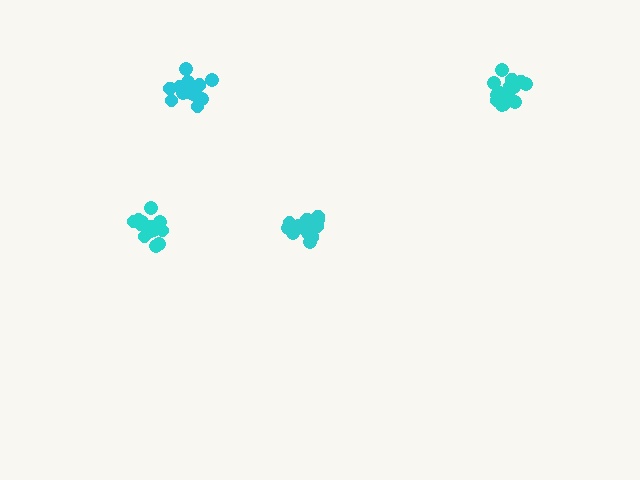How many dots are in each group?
Group 1: 13 dots, Group 2: 16 dots, Group 3: 19 dots, Group 4: 16 dots (64 total).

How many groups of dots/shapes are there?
There are 4 groups.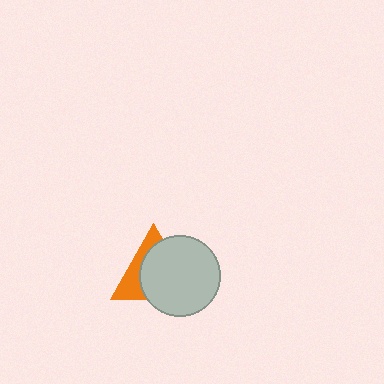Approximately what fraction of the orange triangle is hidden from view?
Roughly 65% of the orange triangle is hidden behind the light gray circle.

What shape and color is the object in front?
The object in front is a light gray circle.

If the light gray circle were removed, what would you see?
You would see the complete orange triangle.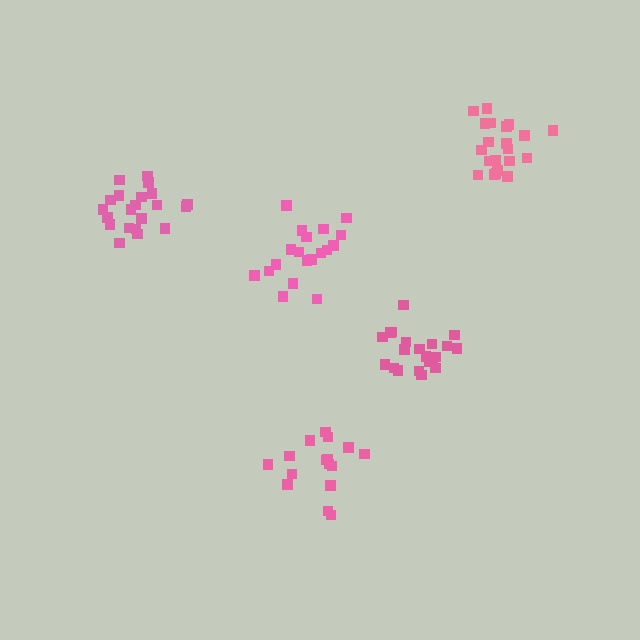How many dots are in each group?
Group 1: 21 dots, Group 2: 19 dots, Group 3: 16 dots, Group 4: 21 dots, Group 5: 21 dots (98 total).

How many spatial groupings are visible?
There are 5 spatial groupings.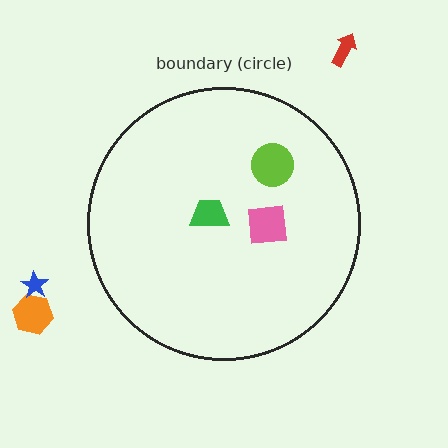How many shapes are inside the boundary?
3 inside, 3 outside.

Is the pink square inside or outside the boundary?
Inside.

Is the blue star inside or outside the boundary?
Outside.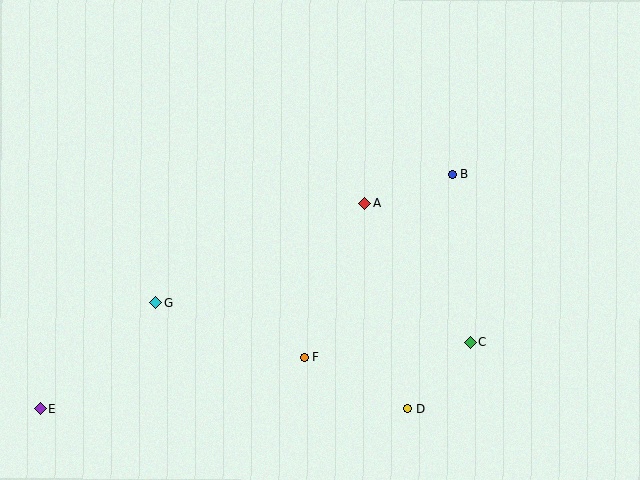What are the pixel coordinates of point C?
Point C is at (471, 342).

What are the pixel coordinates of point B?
Point B is at (453, 174).